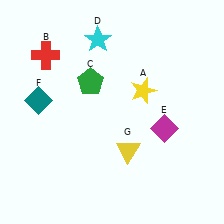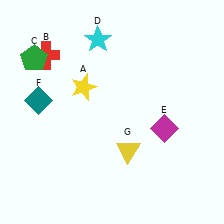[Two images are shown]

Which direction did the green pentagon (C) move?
The green pentagon (C) moved left.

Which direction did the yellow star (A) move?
The yellow star (A) moved left.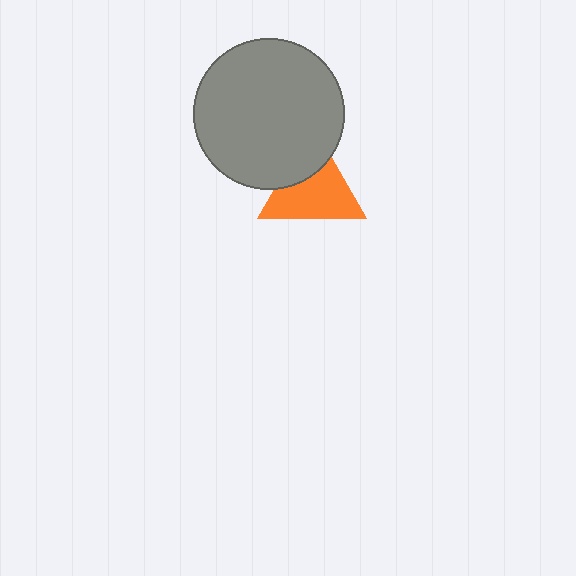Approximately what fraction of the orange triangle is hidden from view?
Roughly 30% of the orange triangle is hidden behind the gray circle.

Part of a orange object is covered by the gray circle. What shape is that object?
It is a triangle.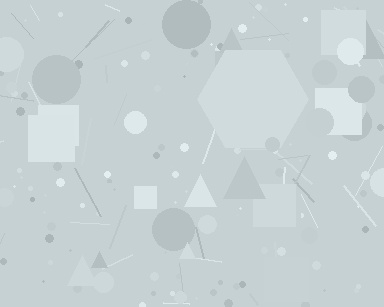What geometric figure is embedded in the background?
A hexagon is embedded in the background.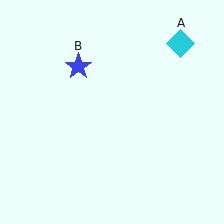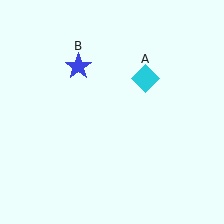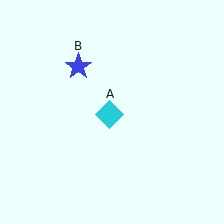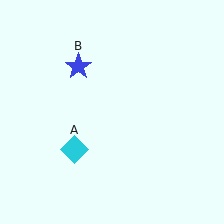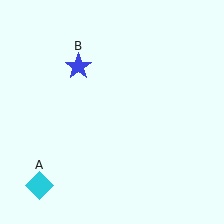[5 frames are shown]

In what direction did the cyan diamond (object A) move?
The cyan diamond (object A) moved down and to the left.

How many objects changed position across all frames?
1 object changed position: cyan diamond (object A).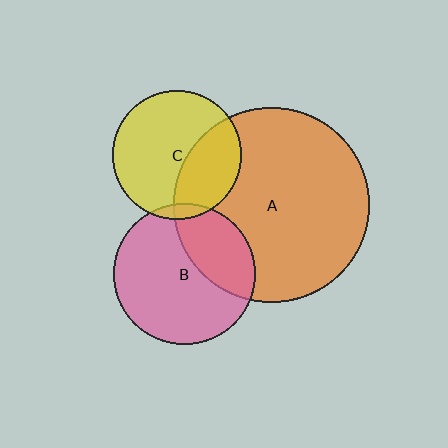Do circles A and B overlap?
Yes.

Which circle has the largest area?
Circle A (orange).